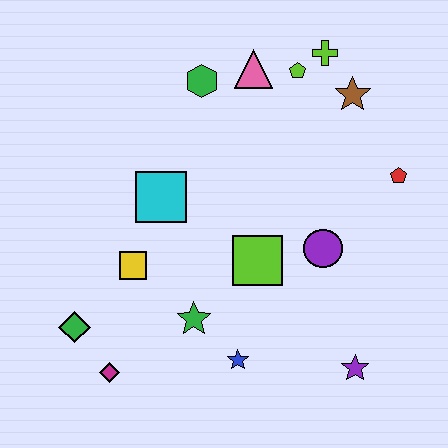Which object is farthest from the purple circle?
The green diamond is farthest from the purple circle.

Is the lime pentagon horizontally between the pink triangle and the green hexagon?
No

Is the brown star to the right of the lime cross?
Yes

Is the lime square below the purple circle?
Yes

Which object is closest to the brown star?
The lime cross is closest to the brown star.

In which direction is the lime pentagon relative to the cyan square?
The lime pentagon is to the right of the cyan square.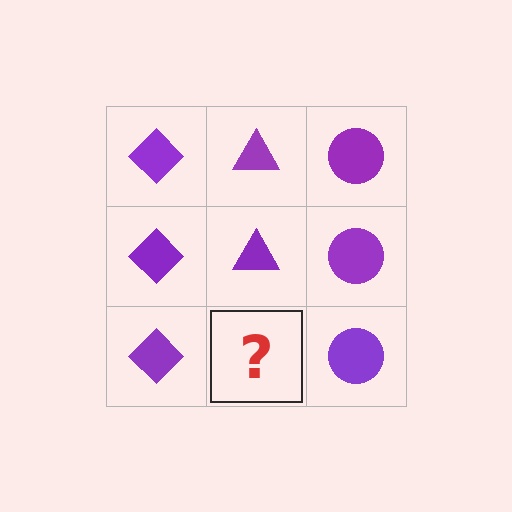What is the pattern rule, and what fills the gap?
The rule is that each column has a consistent shape. The gap should be filled with a purple triangle.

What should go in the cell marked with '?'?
The missing cell should contain a purple triangle.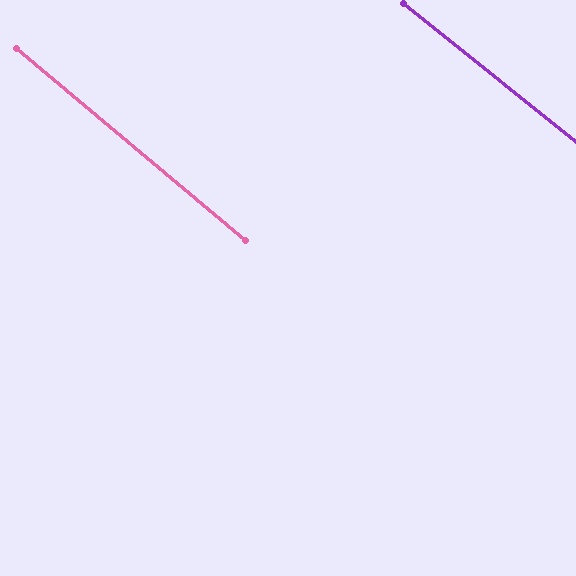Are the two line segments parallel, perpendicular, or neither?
Parallel — their directions differ by only 1.2°.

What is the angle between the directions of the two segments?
Approximately 1 degree.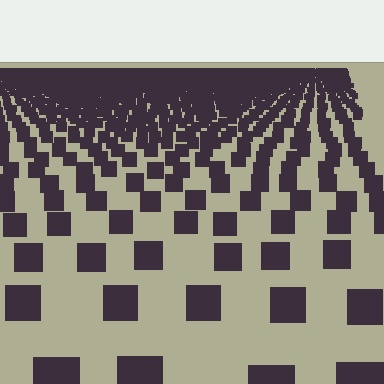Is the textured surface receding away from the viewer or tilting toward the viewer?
The surface is receding away from the viewer. Texture elements get smaller and denser toward the top.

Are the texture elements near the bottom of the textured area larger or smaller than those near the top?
Larger. Near the bottom, elements are closer to the viewer and appear at a bigger on-screen size.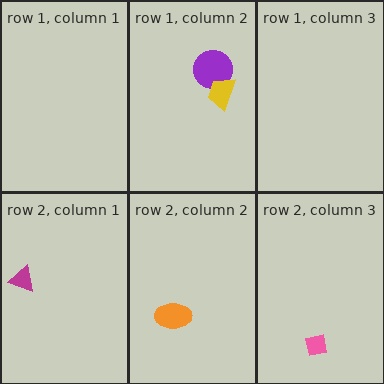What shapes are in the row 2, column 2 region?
The orange ellipse.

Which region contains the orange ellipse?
The row 2, column 2 region.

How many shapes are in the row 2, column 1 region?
1.